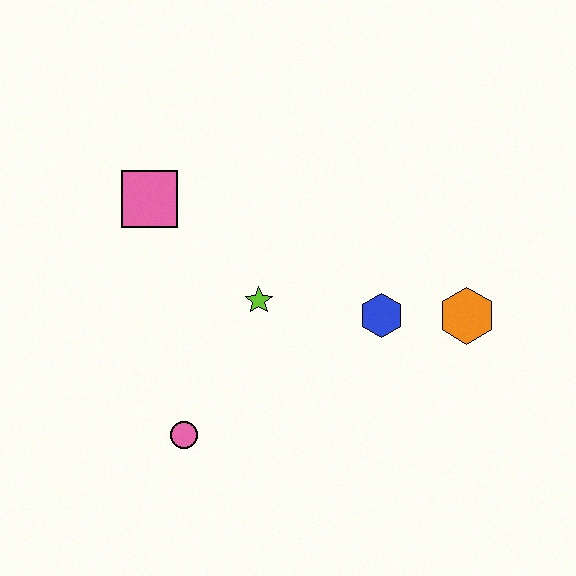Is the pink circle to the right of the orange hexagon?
No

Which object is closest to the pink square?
The lime star is closest to the pink square.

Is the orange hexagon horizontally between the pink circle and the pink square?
No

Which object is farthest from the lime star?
The orange hexagon is farthest from the lime star.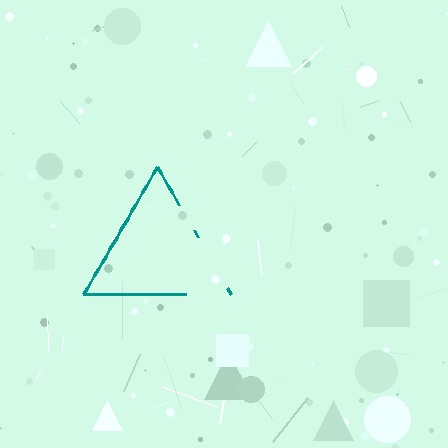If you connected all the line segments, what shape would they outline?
They would outline a triangle.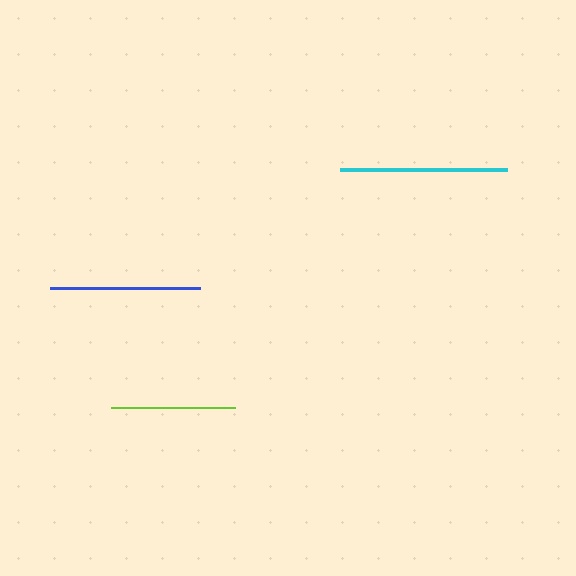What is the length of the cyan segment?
The cyan segment is approximately 166 pixels long.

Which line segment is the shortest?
The lime line is the shortest at approximately 124 pixels.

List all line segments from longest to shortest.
From longest to shortest: cyan, blue, lime.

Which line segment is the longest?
The cyan line is the longest at approximately 166 pixels.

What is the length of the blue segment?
The blue segment is approximately 151 pixels long.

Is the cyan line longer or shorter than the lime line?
The cyan line is longer than the lime line.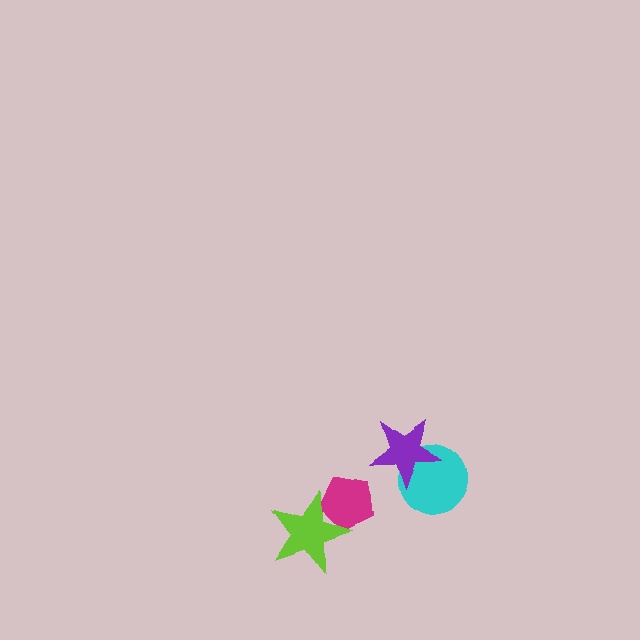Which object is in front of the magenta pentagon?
The lime star is in front of the magenta pentagon.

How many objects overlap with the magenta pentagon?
1 object overlaps with the magenta pentagon.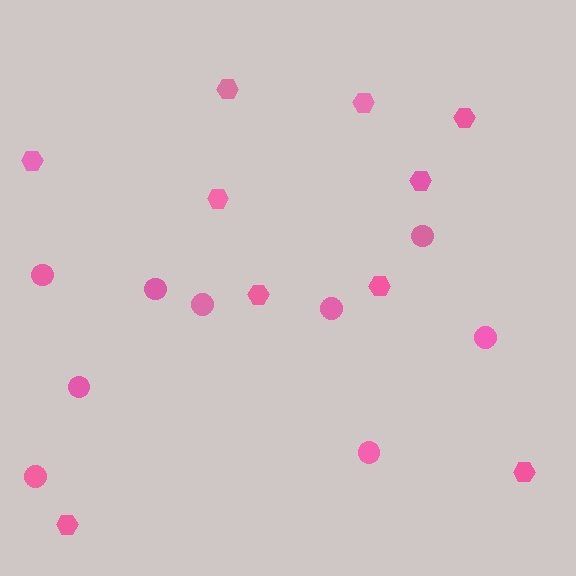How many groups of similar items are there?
There are 2 groups: one group of hexagons (10) and one group of circles (9).